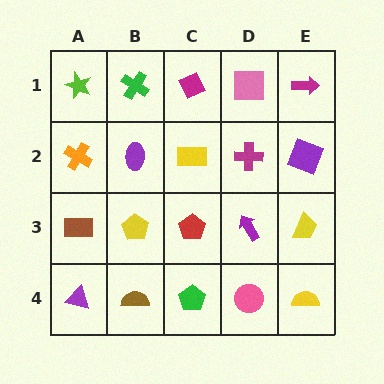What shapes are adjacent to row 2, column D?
A pink square (row 1, column D), a purple arrow (row 3, column D), a yellow rectangle (row 2, column C), a purple square (row 2, column E).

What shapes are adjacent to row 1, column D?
A magenta cross (row 2, column D), a magenta diamond (row 1, column C), a magenta arrow (row 1, column E).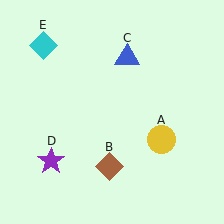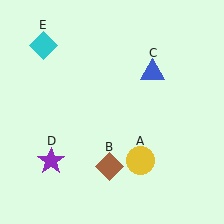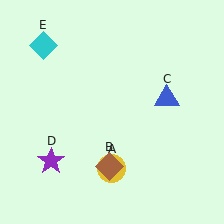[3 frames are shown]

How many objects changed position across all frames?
2 objects changed position: yellow circle (object A), blue triangle (object C).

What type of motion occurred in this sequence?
The yellow circle (object A), blue triangle (object C) rotated clockwise around the center of the scene.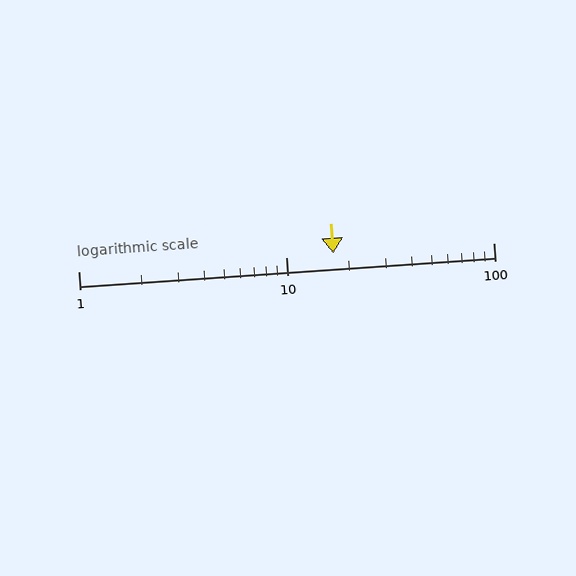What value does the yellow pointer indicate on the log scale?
The pointer indicates approximately 17.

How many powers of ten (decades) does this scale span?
The scale spans 2 decades, from 1 to 100.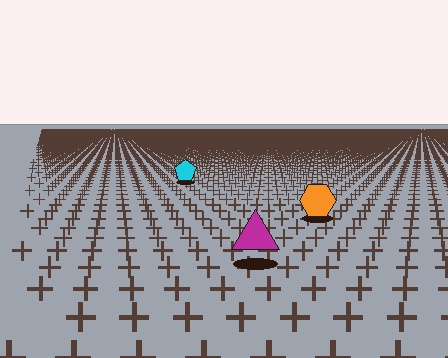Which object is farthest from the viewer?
The cyan pentagon is farthest from the viewer. It appears smaller and the ground texture around it is denser.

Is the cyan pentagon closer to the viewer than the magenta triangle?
No. The magenta triangle is closer — you can tell from the texture gradient: the ground texture is coarser near it.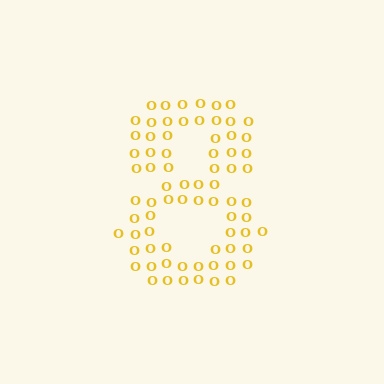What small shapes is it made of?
It is made of small letter O's.